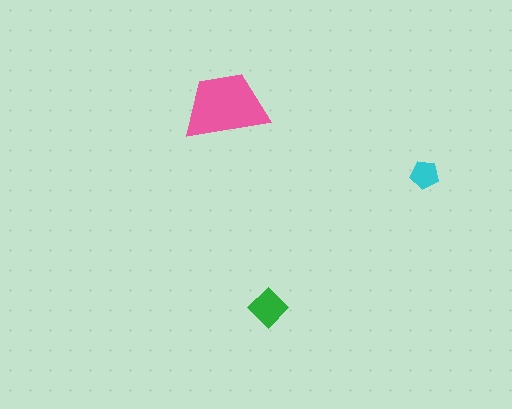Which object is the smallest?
The cyan pentagon.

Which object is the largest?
The pink trapezoid.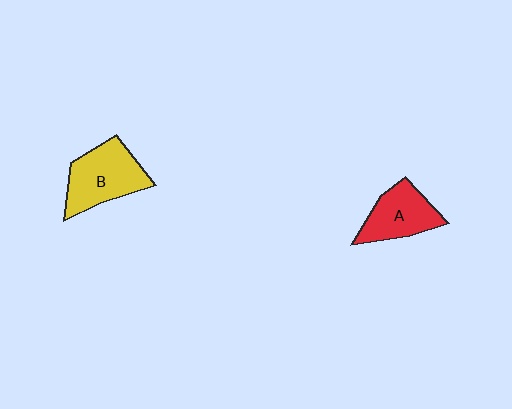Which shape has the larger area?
Shape B (yellow).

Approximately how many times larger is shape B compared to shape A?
Approximately 1.3 times.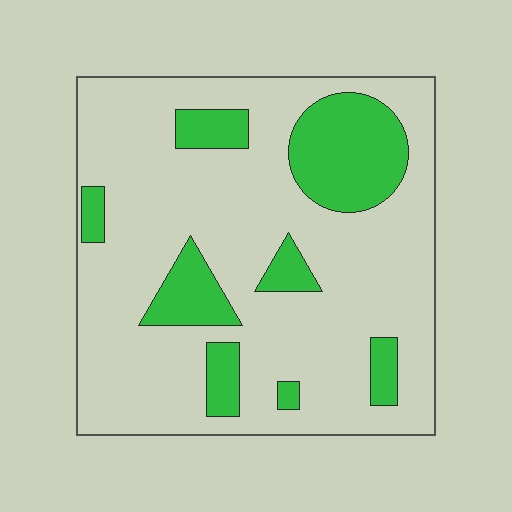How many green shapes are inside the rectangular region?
8.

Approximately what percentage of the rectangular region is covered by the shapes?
Approximately 20%.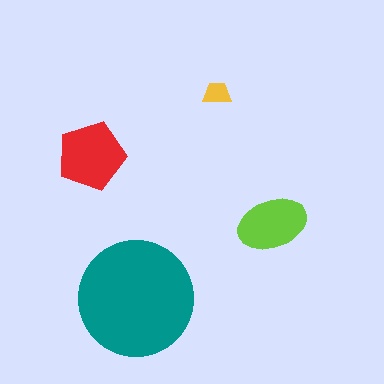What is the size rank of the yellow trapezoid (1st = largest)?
4th.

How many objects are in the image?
There are 4 objects in the image.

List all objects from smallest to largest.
The yellow trapezoid, the lime ellipse, the red pentagon, the teal circle.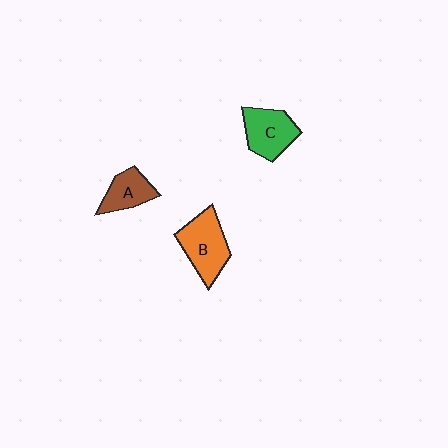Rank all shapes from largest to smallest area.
From largest to smallest: B (orange), C (green), A (brown).